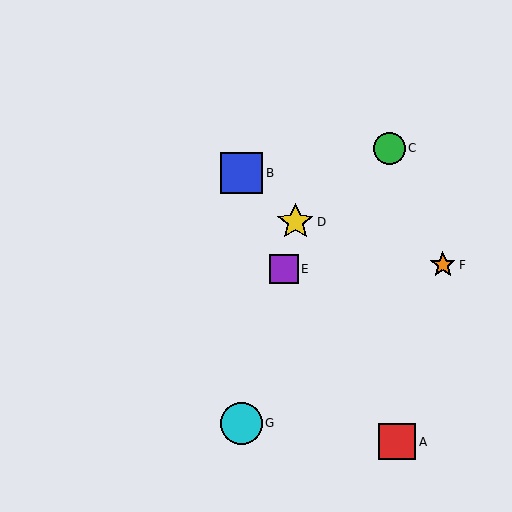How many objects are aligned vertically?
2 objects (B, G) are aligned vertically.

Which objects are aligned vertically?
Objects B, G are aligned vertically.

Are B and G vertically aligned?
Yes, both are at x≈242.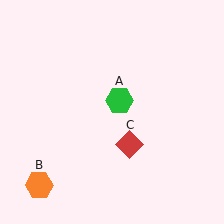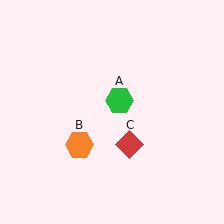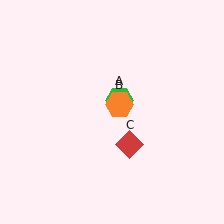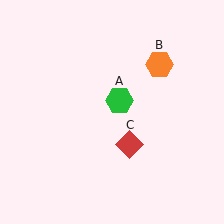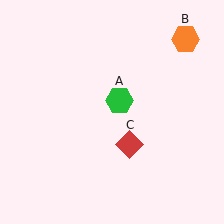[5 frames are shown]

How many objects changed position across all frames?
1 object changed position: orange hexagon (object B).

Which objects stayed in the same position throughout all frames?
Green hexagon (object A) and red diamond (object C) remained stationary.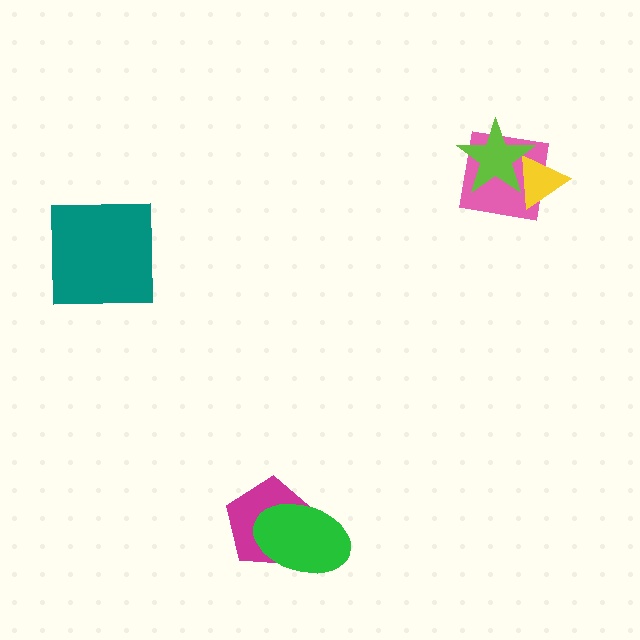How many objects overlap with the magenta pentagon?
1 object overlaps with the magenta pentagon.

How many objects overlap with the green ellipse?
1 object overlaps with the green ellipse.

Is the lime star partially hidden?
No, no other shape covers it.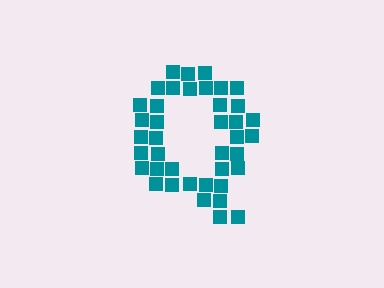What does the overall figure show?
The overall figure shows the letter Q.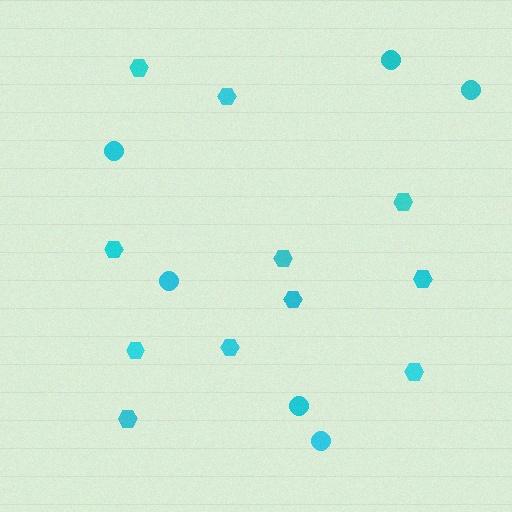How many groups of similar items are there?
There are 2 groups: one group of hexagons (11) and one group of circles (6).